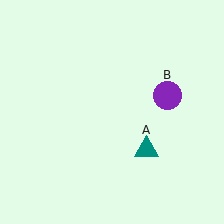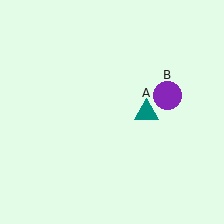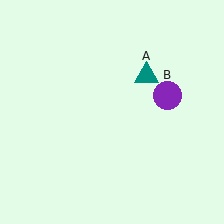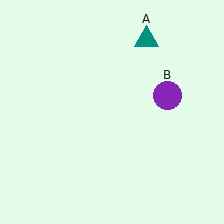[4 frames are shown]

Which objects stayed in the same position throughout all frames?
Purple circle (object B) remained stationary.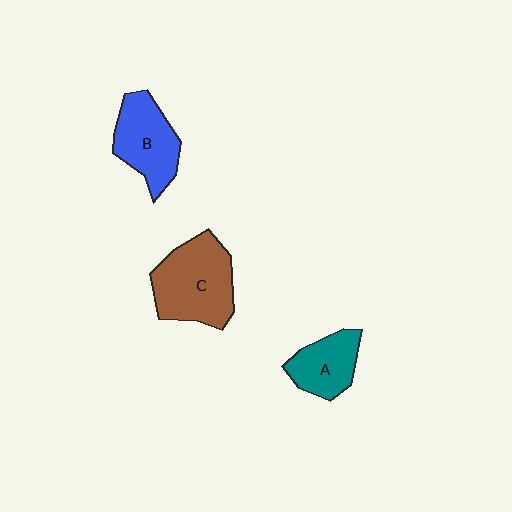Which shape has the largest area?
Shape C (brown).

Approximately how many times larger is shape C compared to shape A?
Approximately 1.7 times.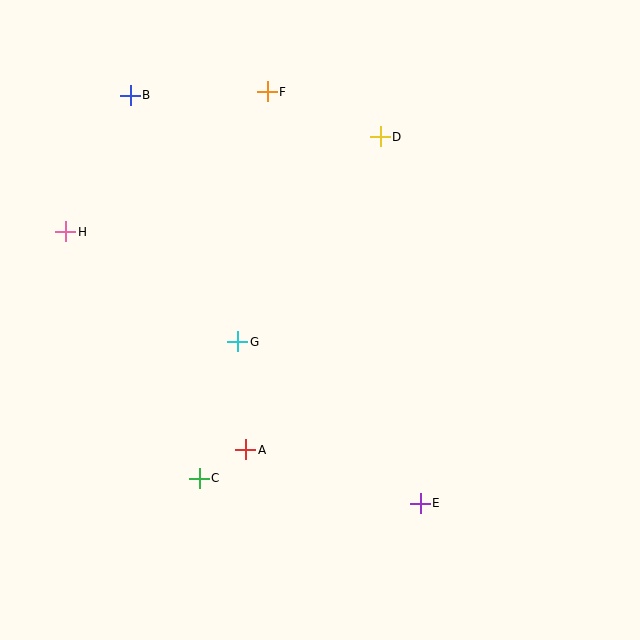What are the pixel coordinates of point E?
Point E is at (420, 503).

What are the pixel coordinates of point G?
Point G is at (238, 342).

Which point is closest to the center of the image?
Point G at (238, 342) is closest to the center.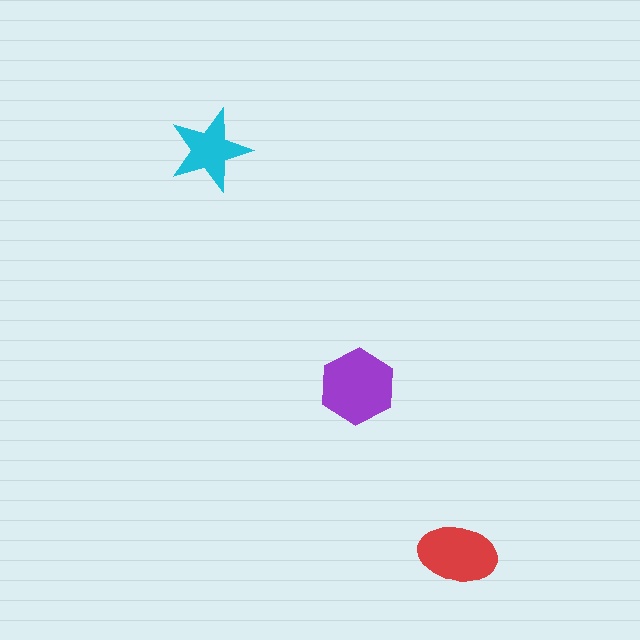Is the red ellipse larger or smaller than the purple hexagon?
Smaller.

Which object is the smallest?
The cyan star.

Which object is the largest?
The purple hexagon.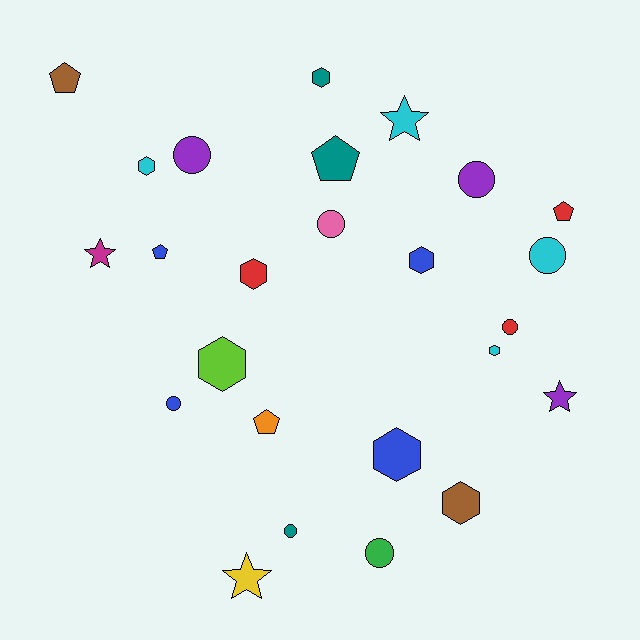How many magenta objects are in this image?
There is 1 magenta object.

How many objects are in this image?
There are 25 objects.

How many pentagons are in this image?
There are 5 pentagons.